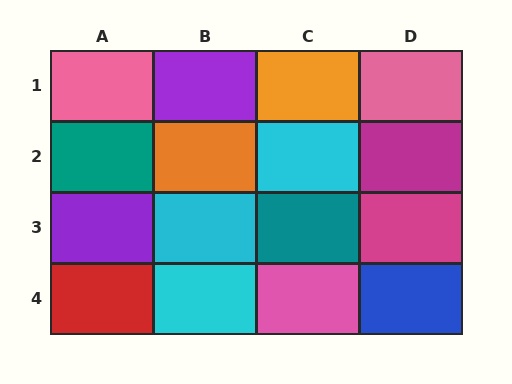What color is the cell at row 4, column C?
Pink.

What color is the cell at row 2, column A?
Teal.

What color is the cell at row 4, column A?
Red.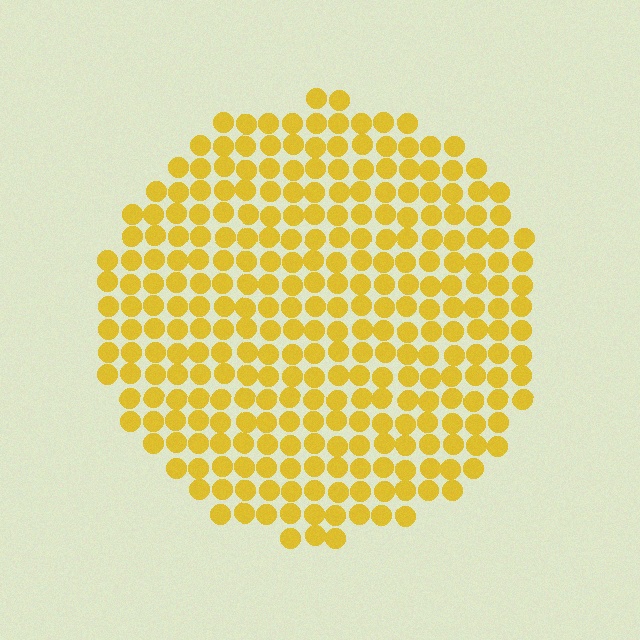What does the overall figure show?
The overall figure shows a circle.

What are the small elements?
The small elements are circles.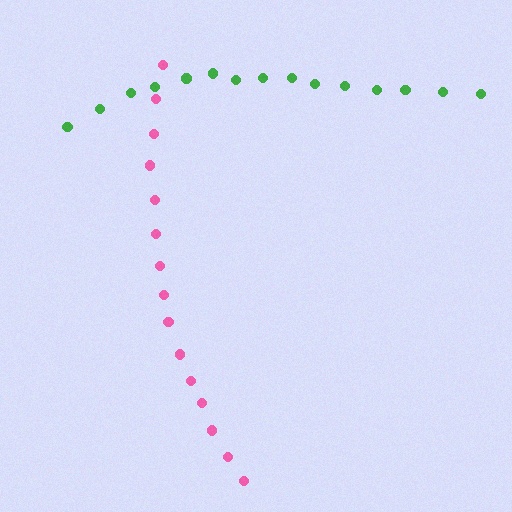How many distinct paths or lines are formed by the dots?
There are 2 distinct paths.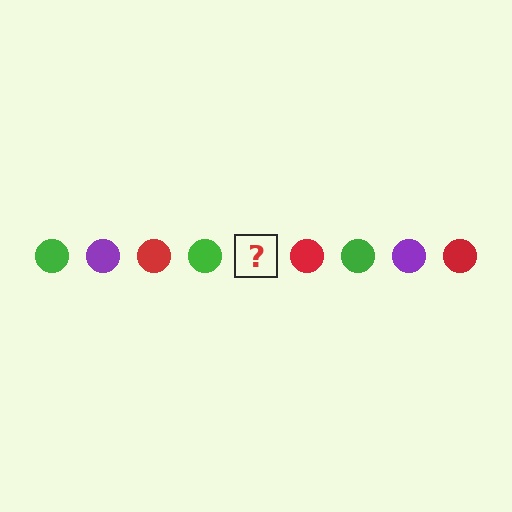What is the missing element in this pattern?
The missing element is a purple circle.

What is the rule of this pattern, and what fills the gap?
The rule is that the pattern cycles through green, purple, red circles. The gap should be filled with a purple circle.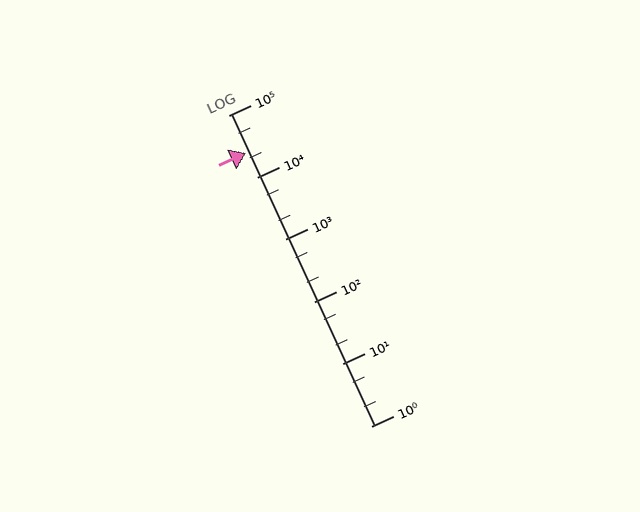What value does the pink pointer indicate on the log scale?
The pointer indicates approximately 25000.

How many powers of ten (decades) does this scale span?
The scale spans 5 decades, from 1 to 100000.